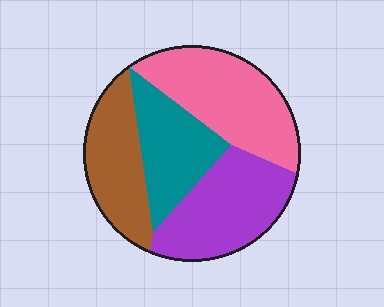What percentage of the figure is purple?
Purple covers about 30% of the figure.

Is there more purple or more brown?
Purple.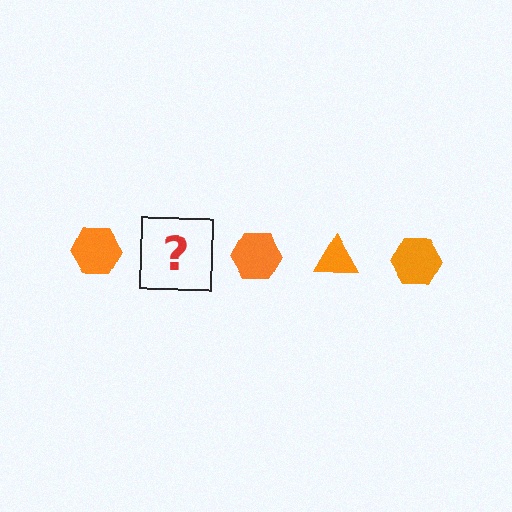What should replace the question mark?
The question mark should be replaced with an orange triangle.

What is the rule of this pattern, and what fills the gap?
The rule is that the pattern cycles through hexagon, triangle shapes in orange. The gap should be filled with an orange triangle.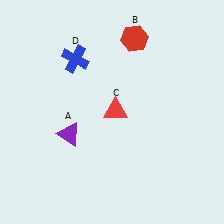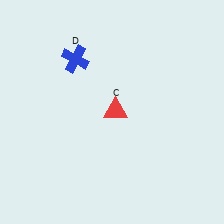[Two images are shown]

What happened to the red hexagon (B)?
The red hexagon (B) was removed in Image 2. It was in the top-right area of Image 1.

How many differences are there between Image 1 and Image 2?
There are 2 differences between the two images.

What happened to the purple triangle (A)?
The purple triangle (A) was removed in Image 2. It was in the bottom-left area of Image 1.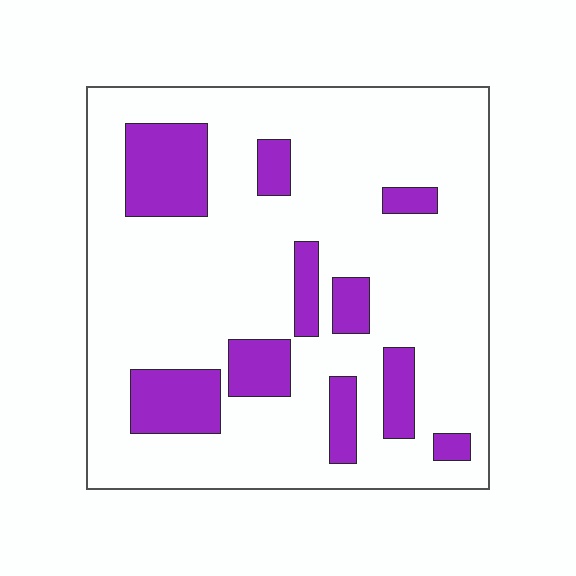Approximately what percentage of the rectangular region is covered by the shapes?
Approximately 20%.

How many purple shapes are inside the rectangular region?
10.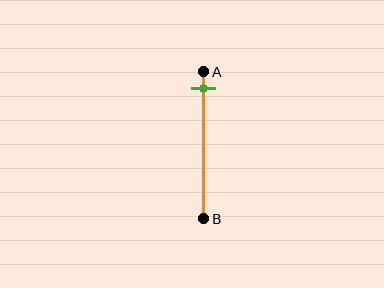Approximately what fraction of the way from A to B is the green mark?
The green mark is approximately 10% of the way from A to B.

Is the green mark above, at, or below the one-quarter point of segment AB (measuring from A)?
The green mark is above the one-quarter point of segment AB.